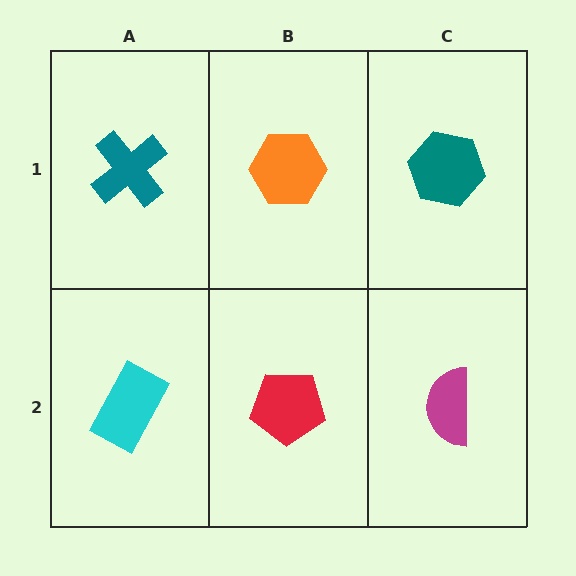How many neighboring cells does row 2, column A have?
2.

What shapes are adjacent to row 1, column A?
A cyan rectangle (row 2, column A), an orange hexagon (row 1, column B).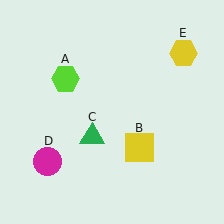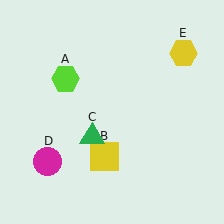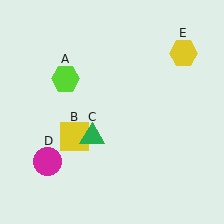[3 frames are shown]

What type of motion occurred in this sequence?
The yellow square (object B) rotated clockwise around the center of the scene.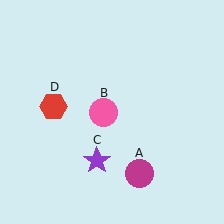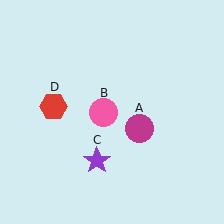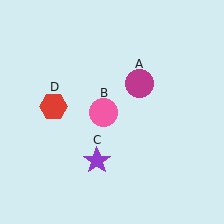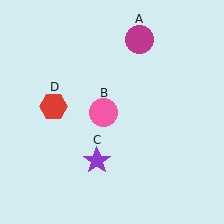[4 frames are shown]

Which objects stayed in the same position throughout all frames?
Pink circle (object B) and purple star (object C) and red hexagon (object D) remained stationary.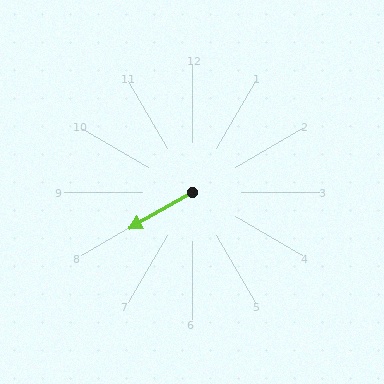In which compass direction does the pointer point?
Southwest.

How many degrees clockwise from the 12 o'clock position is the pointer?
Approximately 240 degrees.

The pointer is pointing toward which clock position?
Roughly 8 o'clock.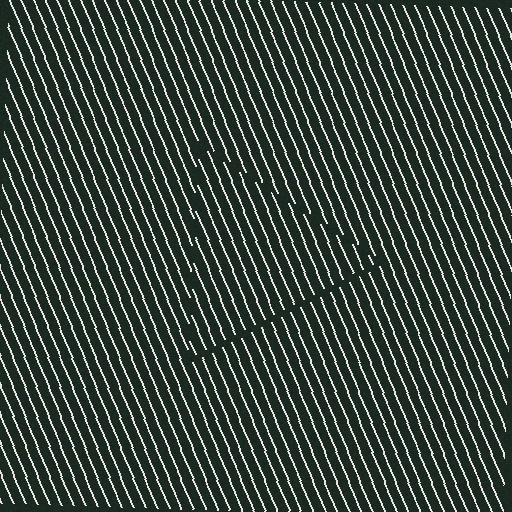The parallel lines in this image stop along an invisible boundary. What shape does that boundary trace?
An illusory triangle. The interior of the shape contains the same grating, shifted by half a period — the contour is defined by the phase discontinuity where line-ends from the inner and outer gratings abut.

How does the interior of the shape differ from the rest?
The interior of the shape contains the same grating, shifted by half a period — the contour is defined by the phase discontinuity where line-ends from the inner and outer gratings abut.